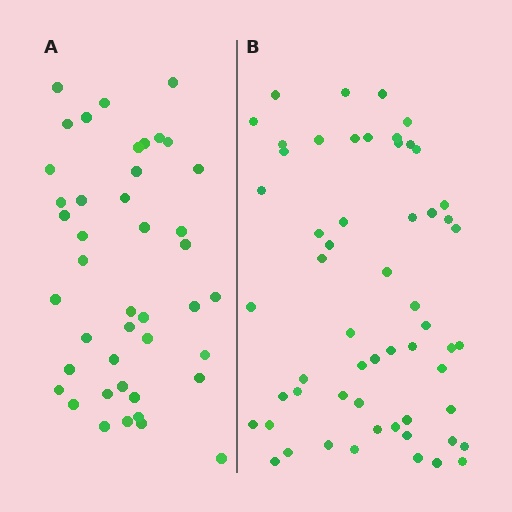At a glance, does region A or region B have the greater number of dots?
Region B (the right region) has more dots.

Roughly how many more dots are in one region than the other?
Region B has approximately 15 more dots than region A.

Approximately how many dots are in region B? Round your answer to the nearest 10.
About 60 dots. (The exact count is 57, which rounds to 60.)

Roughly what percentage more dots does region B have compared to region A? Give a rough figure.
About 35% more.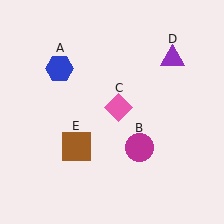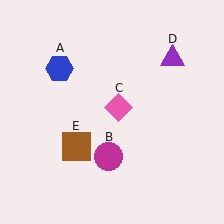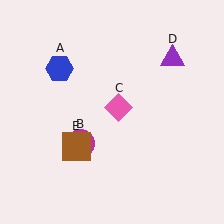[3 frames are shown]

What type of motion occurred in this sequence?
The magenta circle (object B) rotated clockwise around the center of the scene.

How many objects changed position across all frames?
1 object changed position: magenta circle (object B).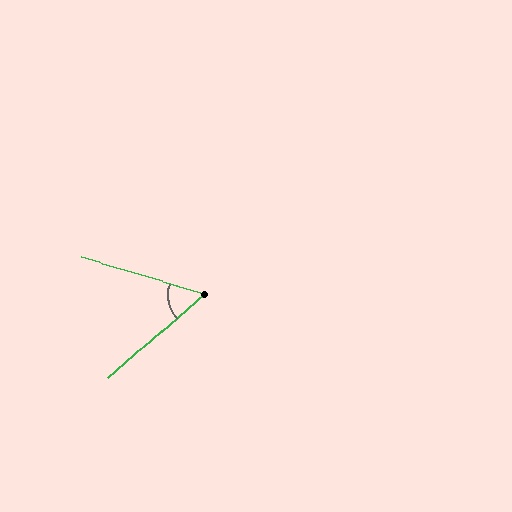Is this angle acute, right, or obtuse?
It is acute.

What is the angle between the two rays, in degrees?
Approximately 57 degrees.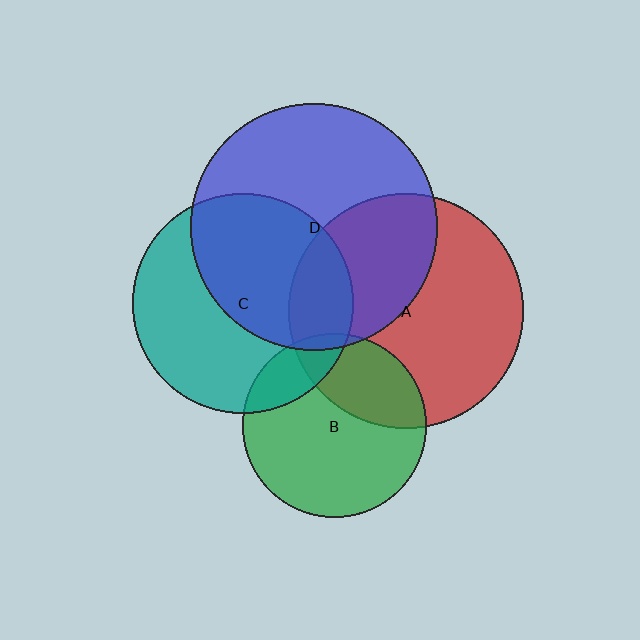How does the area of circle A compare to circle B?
Approximately 1.6 times.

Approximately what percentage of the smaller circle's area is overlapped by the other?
Approximately 30%.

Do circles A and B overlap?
Yes.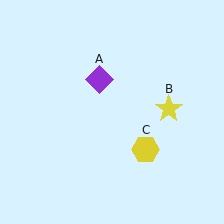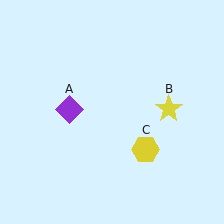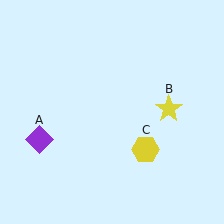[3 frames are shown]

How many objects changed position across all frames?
1 object changed position: purple diamond (object A).